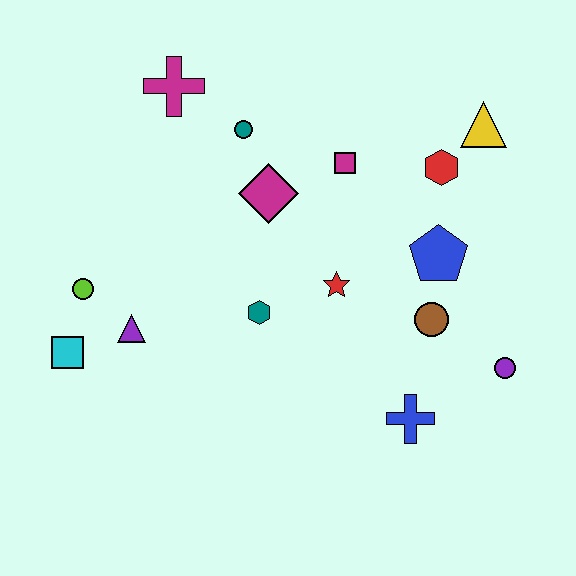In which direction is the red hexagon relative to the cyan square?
The red hexagon is to the right of the cyan square.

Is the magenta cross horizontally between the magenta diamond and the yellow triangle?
No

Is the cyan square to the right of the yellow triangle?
No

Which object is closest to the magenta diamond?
The teal circle is closest to the magenta diamond.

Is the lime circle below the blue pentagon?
Yes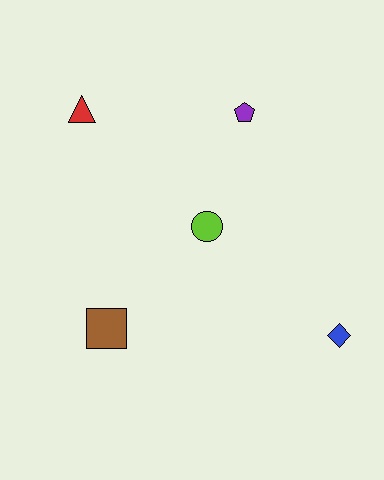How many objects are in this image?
There are 5 objects.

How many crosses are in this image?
There are no crosses.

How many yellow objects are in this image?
There are no yellow objects.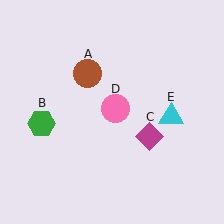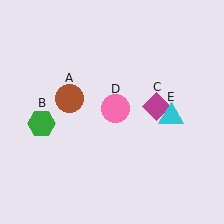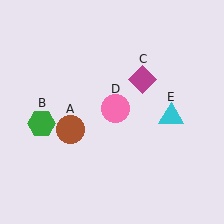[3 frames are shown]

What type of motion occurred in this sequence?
The brown circle (object A), magenta diamond (object C) rotated counterclockwise around the center of the scene.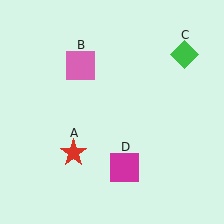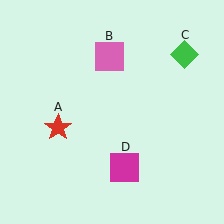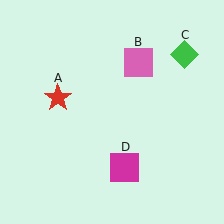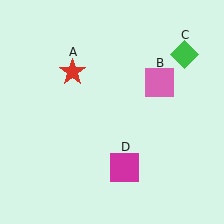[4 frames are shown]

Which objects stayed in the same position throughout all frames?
Green diamond (object C) and magenta square (object D) remained stationary.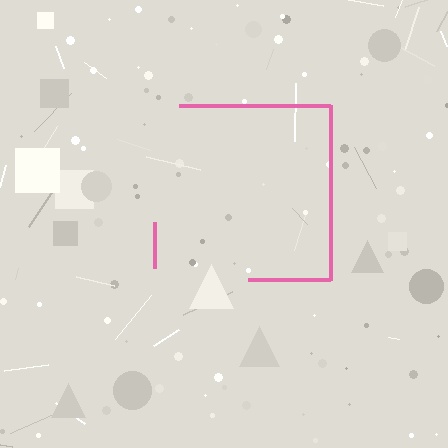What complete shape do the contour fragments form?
The contour fragments form a square.